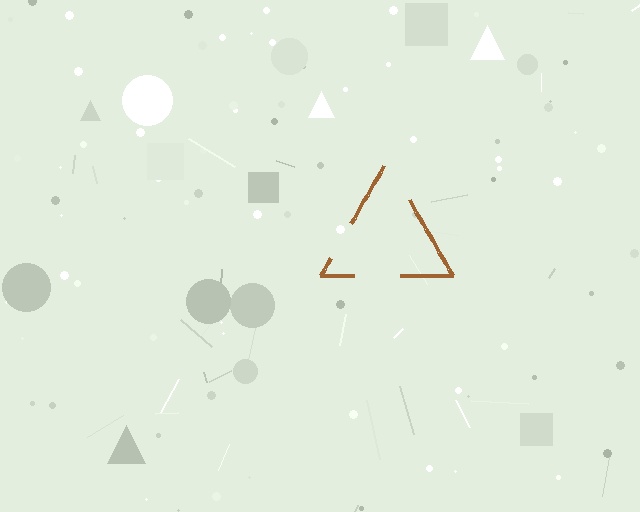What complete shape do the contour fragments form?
The contour fragments form a triangle.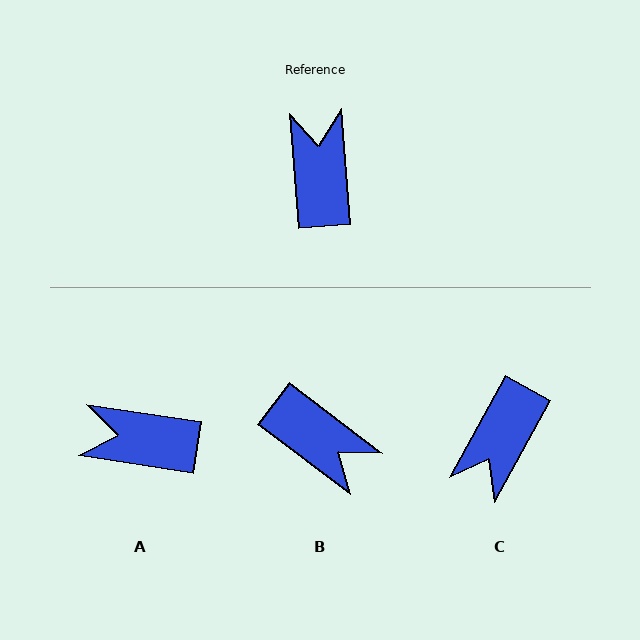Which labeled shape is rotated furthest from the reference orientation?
C, about 146 degrees away.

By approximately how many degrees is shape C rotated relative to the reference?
Approximately 146 degrees counter-clockwise.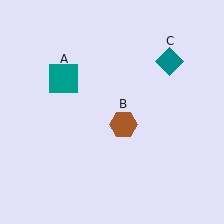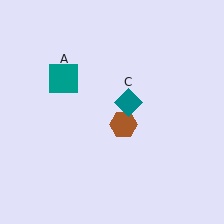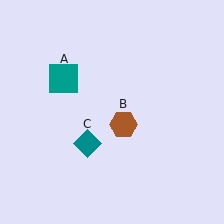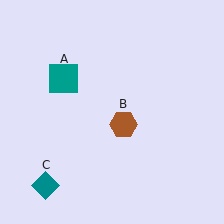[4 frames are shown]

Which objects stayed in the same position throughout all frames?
Teal square (object A) and brown hexagon (object B) remained stationary.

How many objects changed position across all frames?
1 object changed position: teal diamond (object C).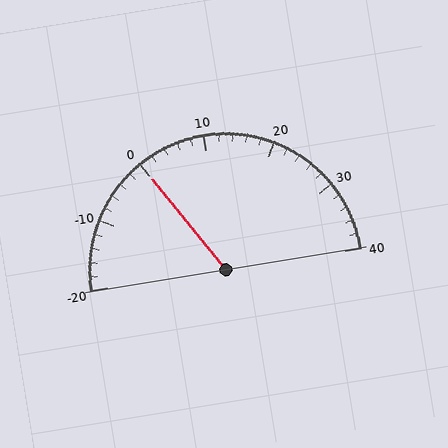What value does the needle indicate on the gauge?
The needle indicates approximately 0.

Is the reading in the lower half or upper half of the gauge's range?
The reading is in the lower half of the range (-20 to 40).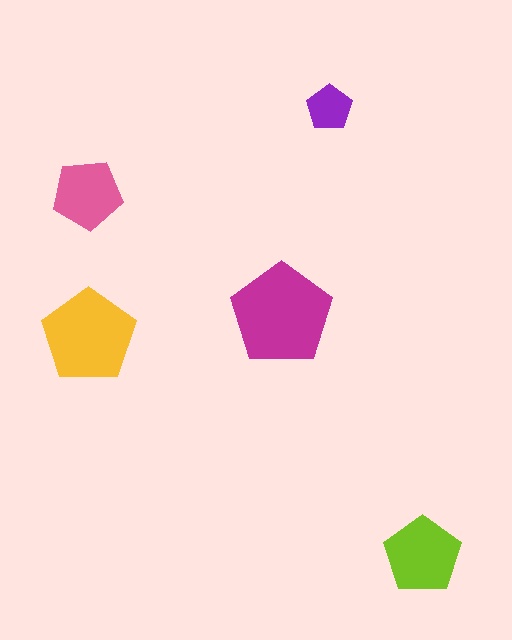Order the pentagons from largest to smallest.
the magenta one, the yellow one, the lime one, the pink one, the purple one.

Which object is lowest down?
The lime pentagon is bottommost.